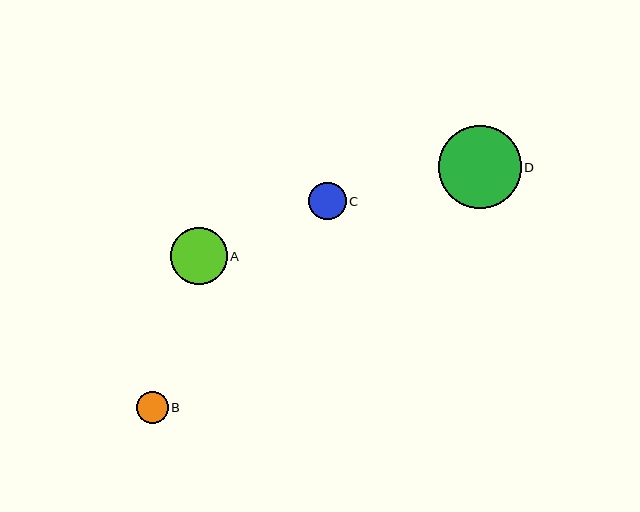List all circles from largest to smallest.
From largest to smallest: D, A, C, B.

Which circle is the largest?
Circle D is the largest with a size of approximately 83 pixels.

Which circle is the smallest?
Circle B is the smallest with a size of approximately 32 pixels.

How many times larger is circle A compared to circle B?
Circle A is approximately 1.8 times the size of circle B.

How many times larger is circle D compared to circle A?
Circle D is approximately 1.5 times the size of circle A.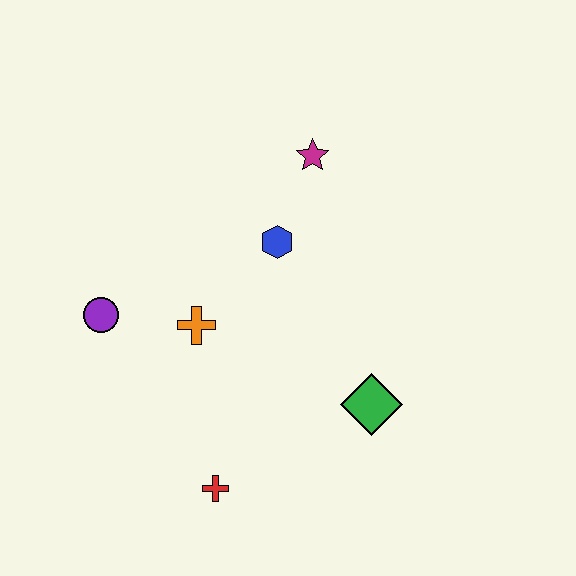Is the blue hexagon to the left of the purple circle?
No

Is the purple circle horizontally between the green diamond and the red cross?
No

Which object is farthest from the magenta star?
The red cross is farthest from the magenta star.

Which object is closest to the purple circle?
The orange cross is closest to the purple circle.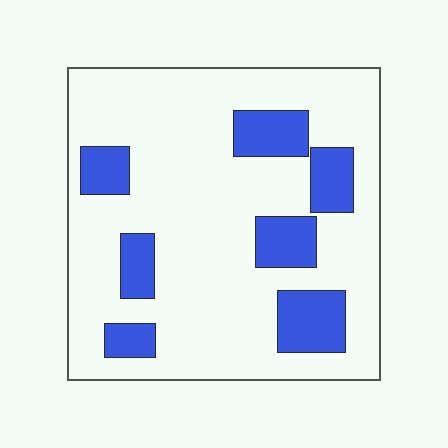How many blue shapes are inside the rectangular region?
7.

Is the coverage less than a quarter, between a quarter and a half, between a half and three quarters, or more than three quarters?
Less than a quarter.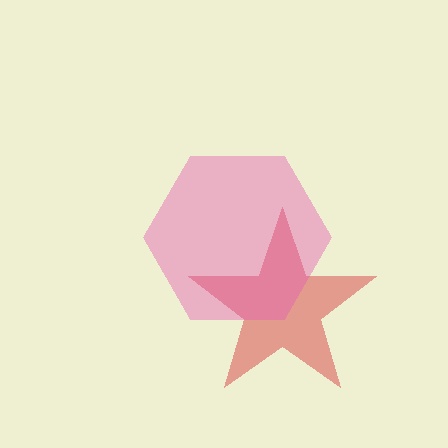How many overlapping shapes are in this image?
There are 2 overlapping shapes in the image.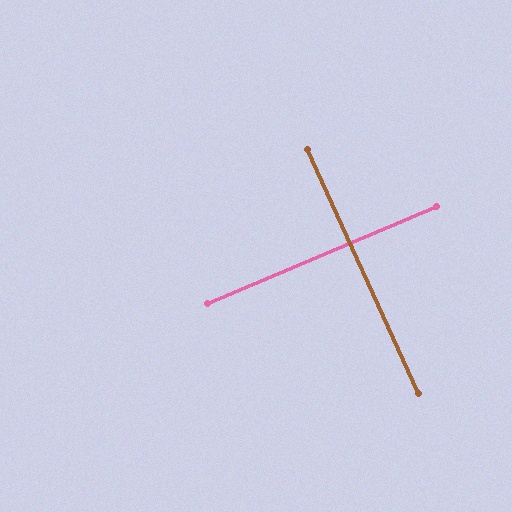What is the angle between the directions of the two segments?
Approximately 89 degrees.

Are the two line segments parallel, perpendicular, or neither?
Perpendicular — they meet at approximately 89°.